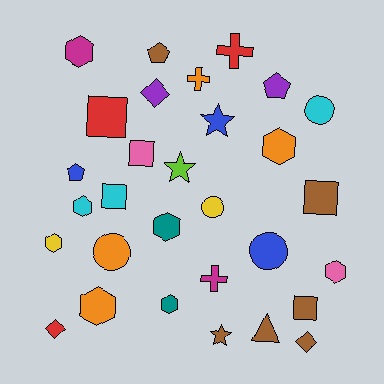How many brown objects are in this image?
There are 6 brown objects.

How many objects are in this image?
There are 30 objects.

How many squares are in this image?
There are 5 squares.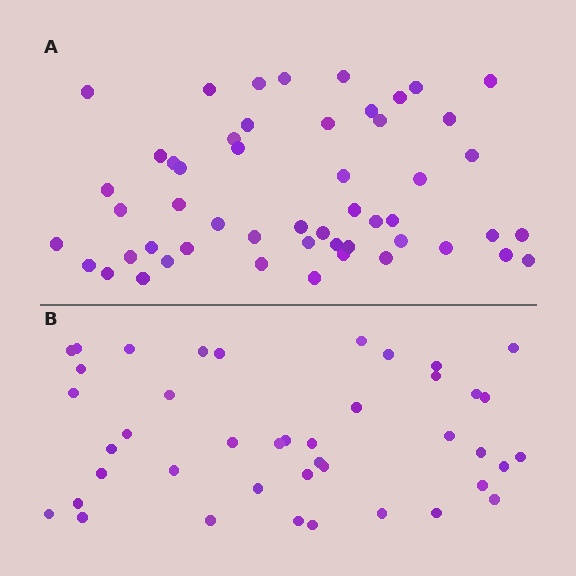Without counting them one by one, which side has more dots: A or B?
Region A (the top region) has more dots.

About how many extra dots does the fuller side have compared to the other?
Region A has roughly 10 or so more dots than region B.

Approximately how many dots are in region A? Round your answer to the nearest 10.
About 50 dots. (The exact count is 52, which rounds to 50.)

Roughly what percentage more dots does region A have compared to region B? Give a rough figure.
About 25% more.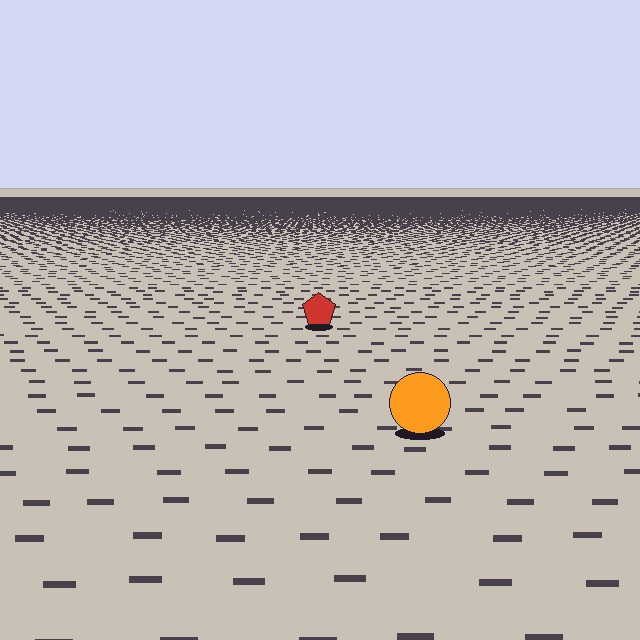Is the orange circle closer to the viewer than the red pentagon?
Yes. The orange circle is closer — you can tell from the texture gradient: the ground texture is coarser near it.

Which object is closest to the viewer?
The orange circle is closest. The texture marks near it are larger and more spread out.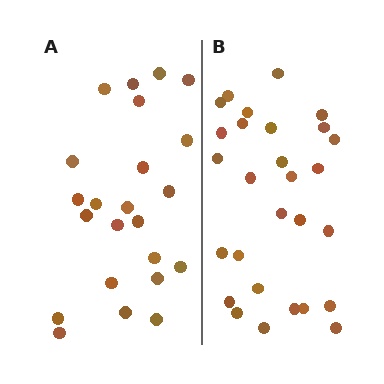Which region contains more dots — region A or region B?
Region B (the right region) has more dots.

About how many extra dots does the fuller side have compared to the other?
Region B has about 5 more dots than region A.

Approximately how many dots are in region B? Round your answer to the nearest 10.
About 30 dots. (The exact count is 28, which rounds to 30.)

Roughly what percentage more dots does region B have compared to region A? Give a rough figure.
About 20% more.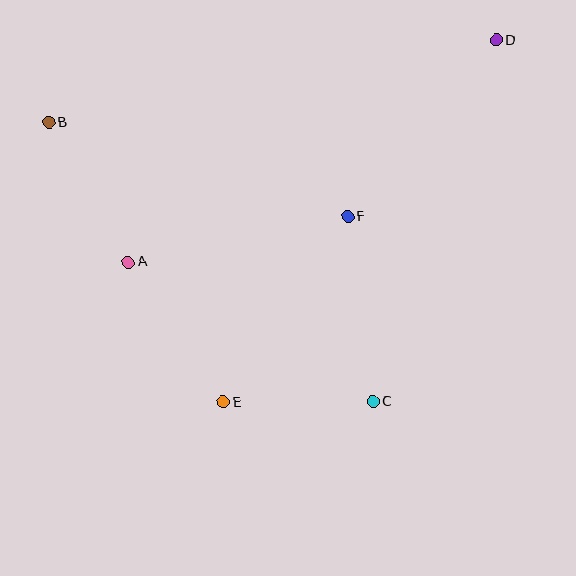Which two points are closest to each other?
Points C and E are closest to each other.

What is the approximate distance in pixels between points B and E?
The distance between B and E is approximately 330 pixels.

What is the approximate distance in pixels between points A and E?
The distance between A and E is approximately 169 pixels.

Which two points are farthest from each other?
Points B and D are farthest from each other.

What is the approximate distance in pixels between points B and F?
The distance between B and F is approximately 314 pixels.